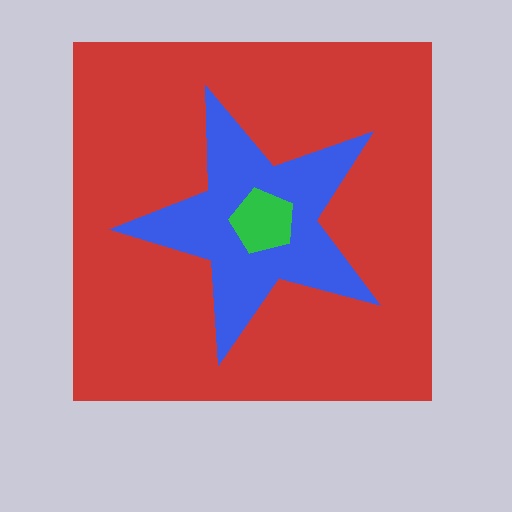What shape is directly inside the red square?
The blue star.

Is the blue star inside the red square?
Yes.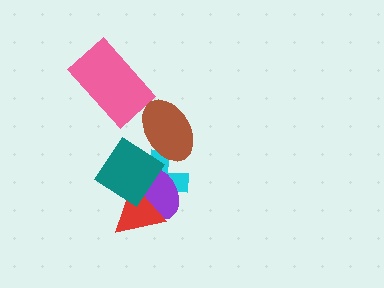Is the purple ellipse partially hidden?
Yes, it is partially covered by another shape.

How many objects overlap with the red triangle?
3 objects overlap with the red triangle.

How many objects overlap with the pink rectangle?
0 objects overlap with the pink rectangle.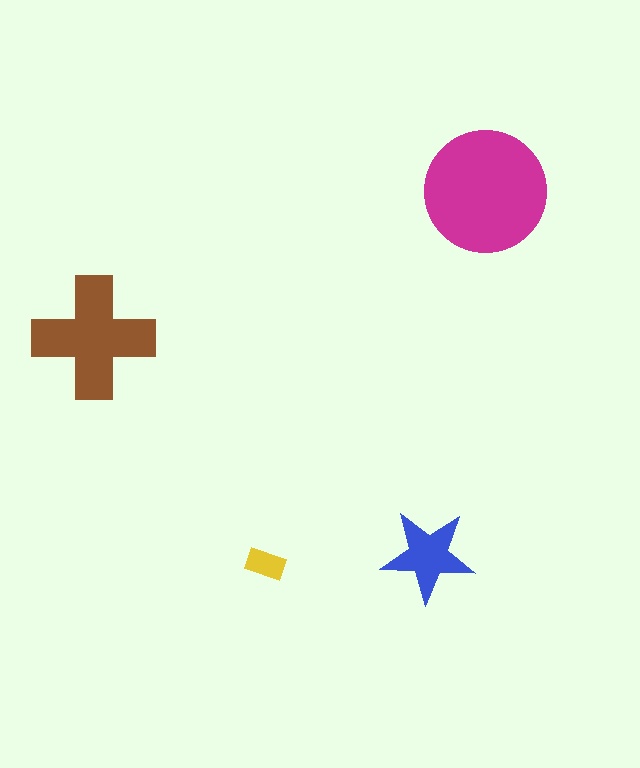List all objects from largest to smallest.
The magenta circle, the brown cross, the blue star, the yellow rectangle.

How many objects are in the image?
There are 4 objects in the image.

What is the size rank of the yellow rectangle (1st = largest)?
4th.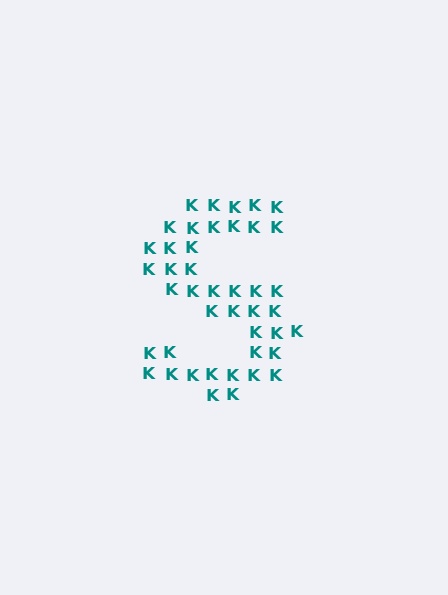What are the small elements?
The small elements are letter K's.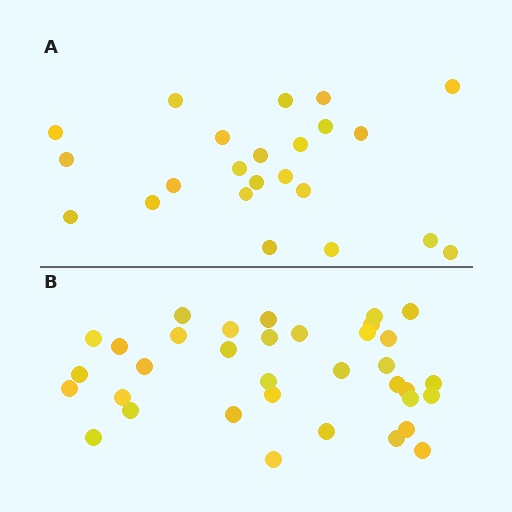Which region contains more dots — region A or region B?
Region B (the bottom region) has more dots.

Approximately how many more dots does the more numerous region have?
Region B has roughly 12 or so more dots than region A.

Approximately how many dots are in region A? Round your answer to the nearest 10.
About 20 dots. (The exact count is 23, which rounds to 20.)